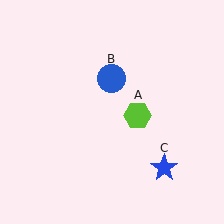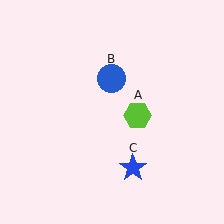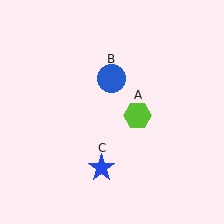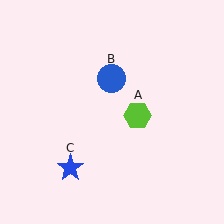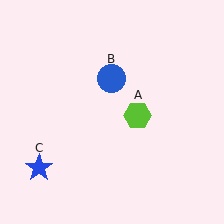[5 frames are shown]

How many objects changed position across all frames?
1 object changed position: blue star (object C).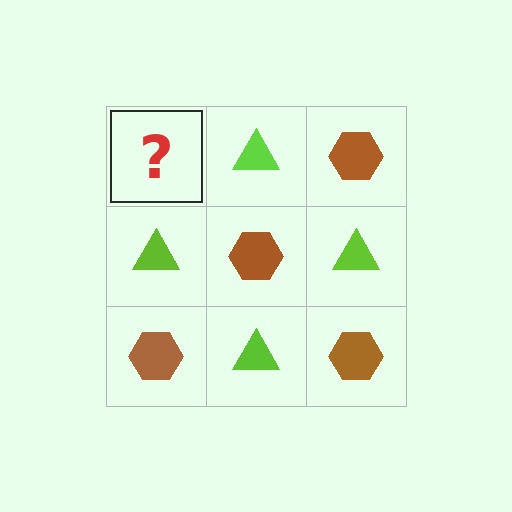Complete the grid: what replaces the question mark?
The question mark should be replaced with a brown hexagon.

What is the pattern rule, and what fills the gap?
The rule is that it alternates brown hexagon and lime triangle in a checkerboard pattern. The gap should be filled with a brown hexagon.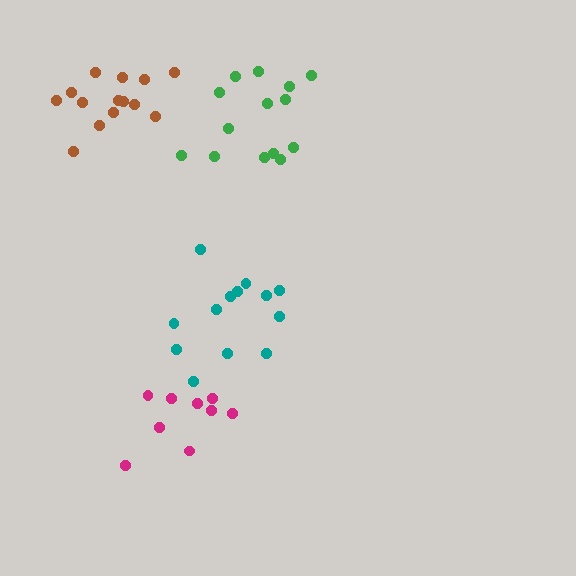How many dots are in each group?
Group 1: 13 dots, Group 2: 9 dots, Group 3: 14 dots, Group 4: 14 dots (50 total).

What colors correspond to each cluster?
The clusters are colored: teal, magenta, brown, green.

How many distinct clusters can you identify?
There are 4 distinct clusters.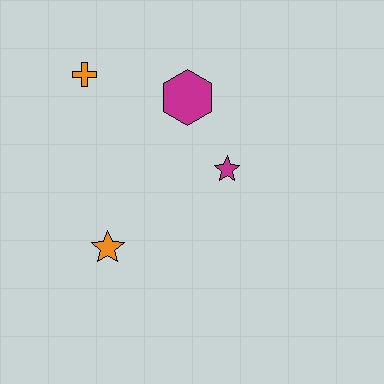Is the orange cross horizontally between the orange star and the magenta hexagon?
No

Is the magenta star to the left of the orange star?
No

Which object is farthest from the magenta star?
The orange cross is farthest from the magenta star.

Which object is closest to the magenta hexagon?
The magenta star is closest to the magenta hexagon.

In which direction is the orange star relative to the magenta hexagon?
The orange star is below the magenta hexagon.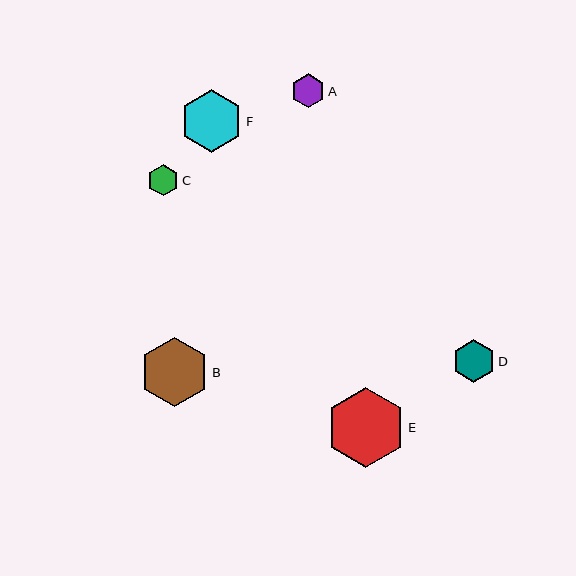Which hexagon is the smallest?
Hexagon C is the smallest with a size of approximately 31 pixels.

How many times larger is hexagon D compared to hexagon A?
Hexagon D is approximately 1.3 times the size of hexagon A.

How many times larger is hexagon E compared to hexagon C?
Hexagon E is approximately 2.5 times the size of hexagon C.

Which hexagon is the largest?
Hexagon E is the largest with a size of approximately 79 pixels.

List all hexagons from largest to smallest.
From largest to smallest: E, B, F, D, A, C.